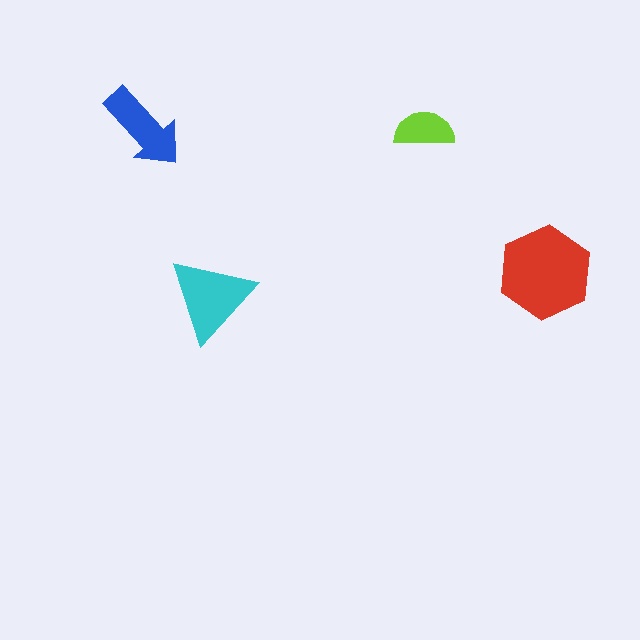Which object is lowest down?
The cyan triangle is bottommost.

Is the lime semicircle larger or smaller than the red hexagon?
Smaller.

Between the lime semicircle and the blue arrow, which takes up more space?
The blue arrow.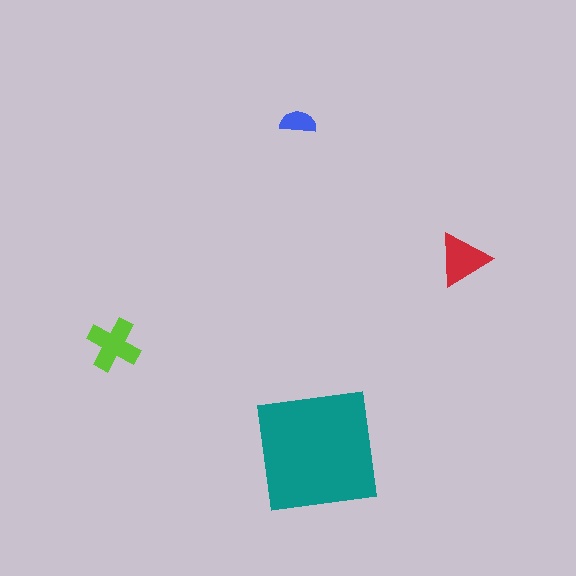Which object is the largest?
The teal square.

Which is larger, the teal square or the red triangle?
The teal square.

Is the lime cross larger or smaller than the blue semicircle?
Larger.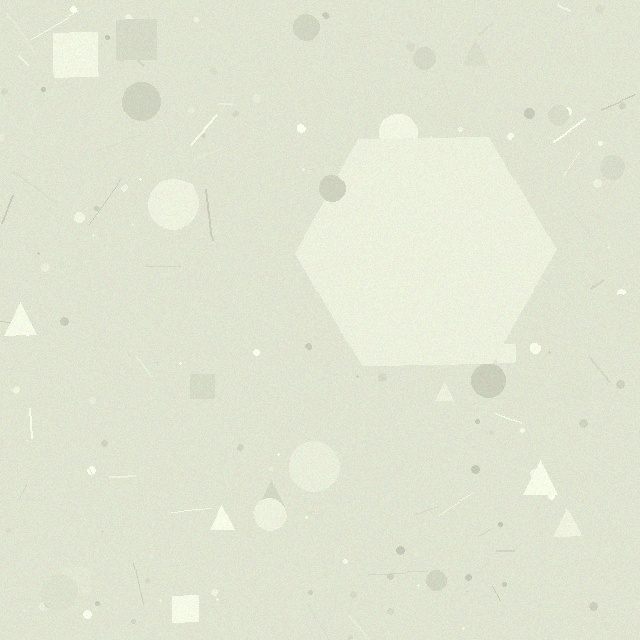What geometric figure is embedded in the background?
A hexagon is embedded in the background.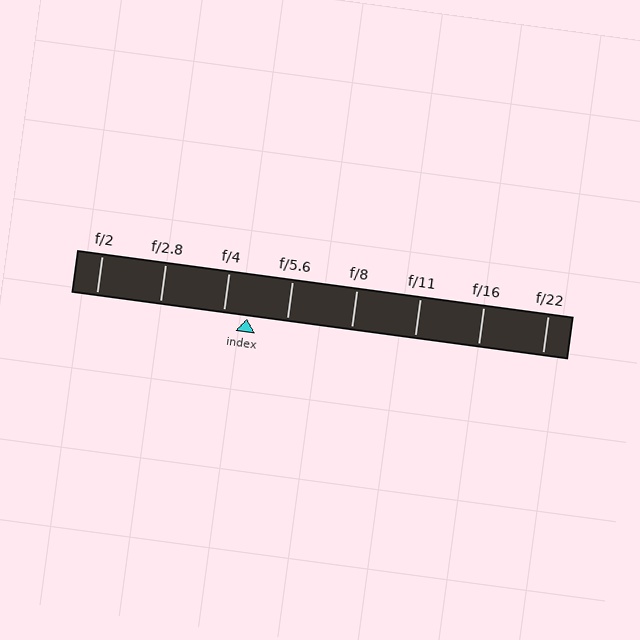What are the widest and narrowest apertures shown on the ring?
The widest aperture shown is f/2 and the narrowest is f/22.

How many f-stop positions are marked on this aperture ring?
There are 8 f-stop positions marked.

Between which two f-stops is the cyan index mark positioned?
The index mark is between f/4 and f/5.6.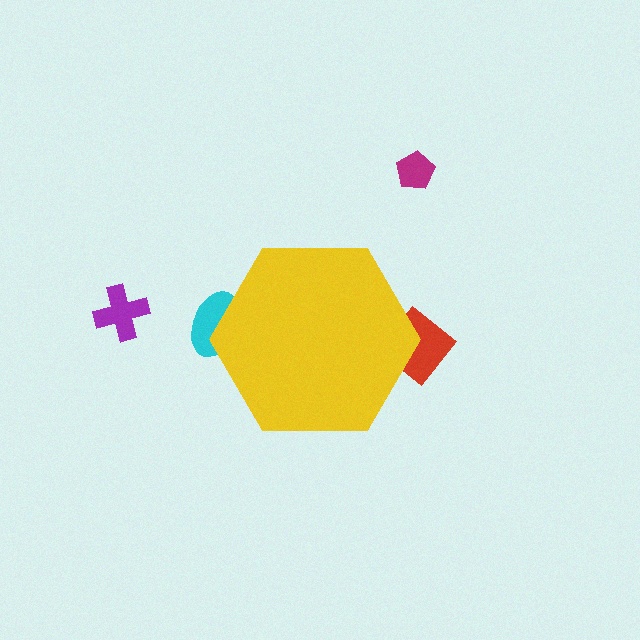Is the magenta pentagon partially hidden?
No, the magenta pentagon is fully visible.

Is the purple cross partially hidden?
No, the purple cross is fully visible.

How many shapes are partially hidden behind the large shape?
2 shapes are partially hidden.